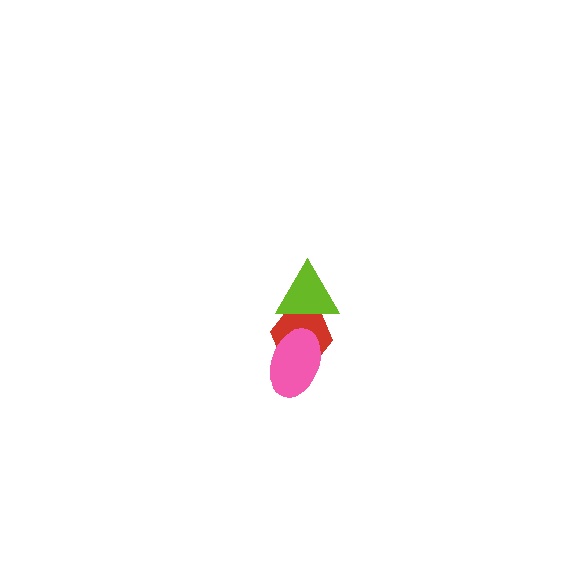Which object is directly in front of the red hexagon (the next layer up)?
The pink ellipse is directly in front of the red hexagon.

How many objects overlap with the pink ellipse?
1 object overlaps with the pink ellipse.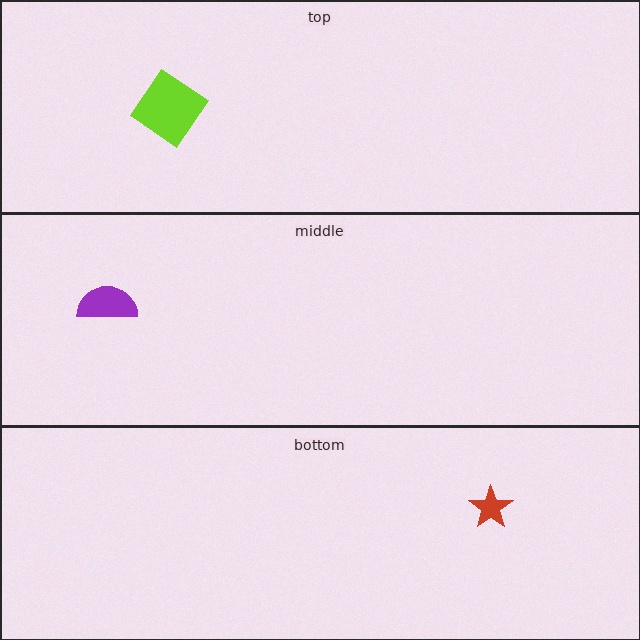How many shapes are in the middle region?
1.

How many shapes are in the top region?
1.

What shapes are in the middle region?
The purple semicircle.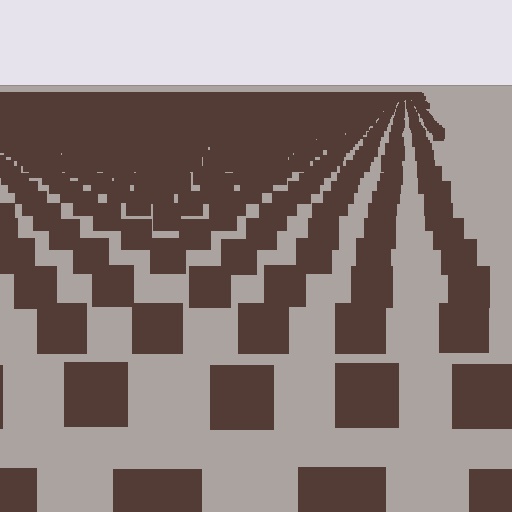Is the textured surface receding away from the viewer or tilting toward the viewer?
The surface is receding away from the viewer. Texture elements get smaller and denser toward the top.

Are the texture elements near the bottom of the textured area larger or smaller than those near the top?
Larger. Near the bottom, elements are closer to the viewer and appear at a bigger on-screen size.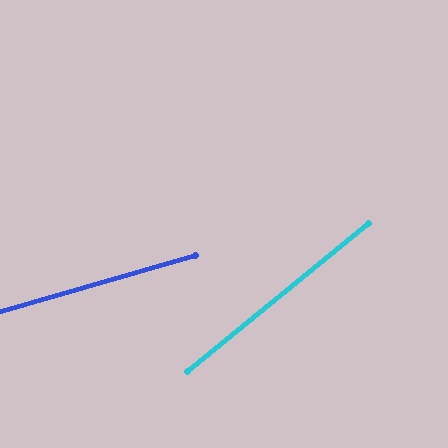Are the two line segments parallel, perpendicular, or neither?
Neither parallel nor perpendicular — they differ by about 23°.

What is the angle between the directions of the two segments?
Approximately 23 degrees.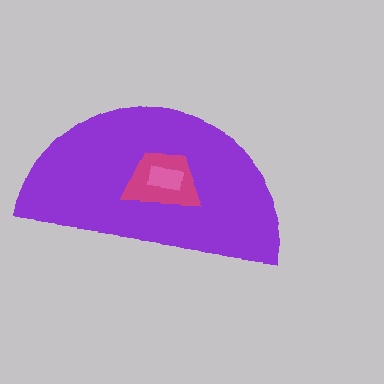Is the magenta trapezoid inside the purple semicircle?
Yes.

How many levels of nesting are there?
3.